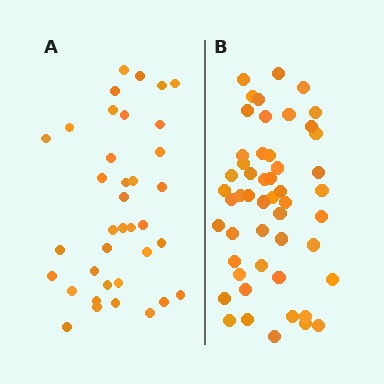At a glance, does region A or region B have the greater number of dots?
Region B (the right region) has more dots.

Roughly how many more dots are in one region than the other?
Region B has approximately 15 more dots than region A.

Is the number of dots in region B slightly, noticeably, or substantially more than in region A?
Region B has noticeably more, but not dramatically so. The ratio is roughly 1.4 to 1.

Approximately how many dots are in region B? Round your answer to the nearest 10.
About 50 dots. (The exact count is 51, which rounds to 50.)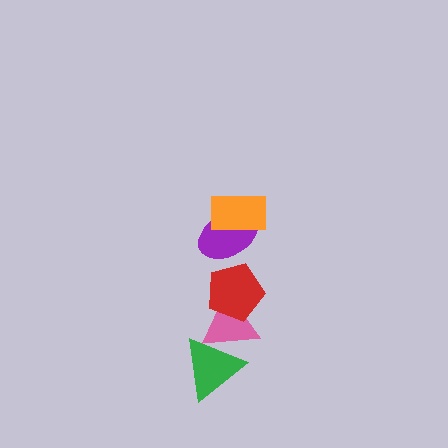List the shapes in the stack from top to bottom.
From top to bottom: the orange rectangle, the purple ellipse, the red pentagon, the pink triangle, the green triangle.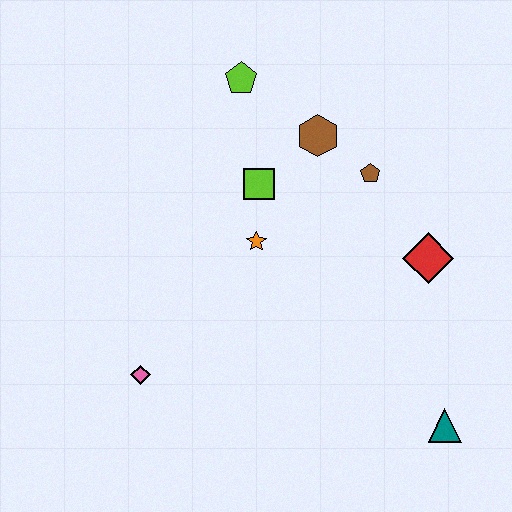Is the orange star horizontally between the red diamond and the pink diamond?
Yes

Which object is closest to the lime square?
The orange star is closest to the lime square.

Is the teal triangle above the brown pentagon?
No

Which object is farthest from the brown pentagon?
The pink diamond is farthest from the brown pentagon.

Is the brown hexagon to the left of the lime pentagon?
No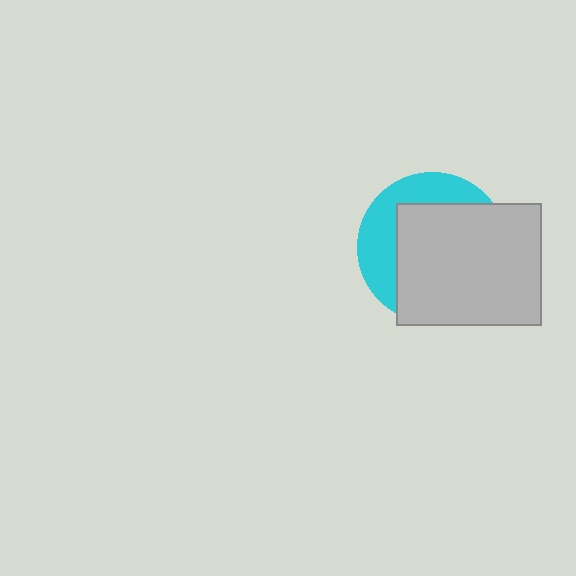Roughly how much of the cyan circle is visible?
A small part of it is visible (roughly 33%).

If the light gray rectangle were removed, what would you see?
You would see the complete cyan circle.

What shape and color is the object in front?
The object in front is a light gray rectangle.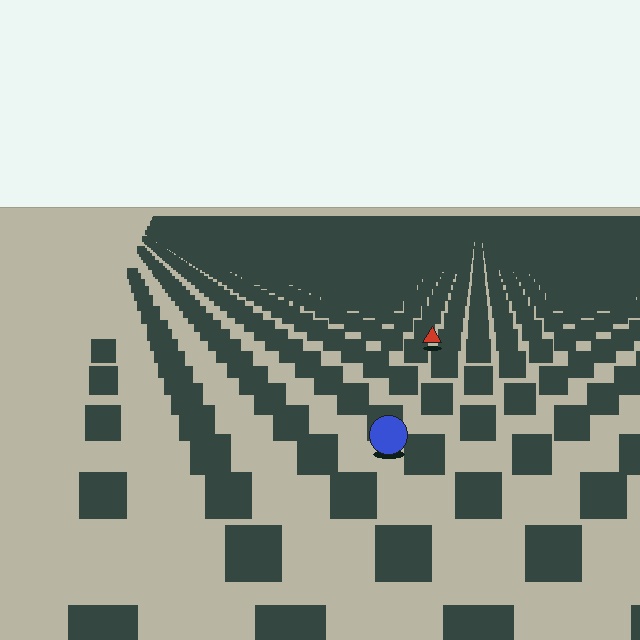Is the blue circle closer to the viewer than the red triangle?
Yes. The blue circle is closer — you can tell from the texture gradient: the ground texture is coarser near it.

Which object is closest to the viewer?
The blue circle is closest. The texture marks near it are larger and more spread out.